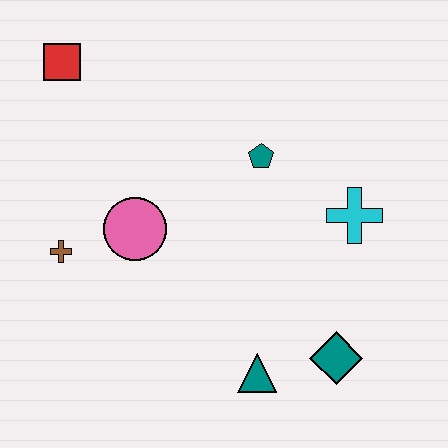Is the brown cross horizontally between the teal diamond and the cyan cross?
No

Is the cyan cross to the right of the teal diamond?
Yes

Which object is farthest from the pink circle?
The teal diamond is farthest from the pink circle.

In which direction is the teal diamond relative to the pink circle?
The teal diamond is to the right of the pink circle.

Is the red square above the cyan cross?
Yes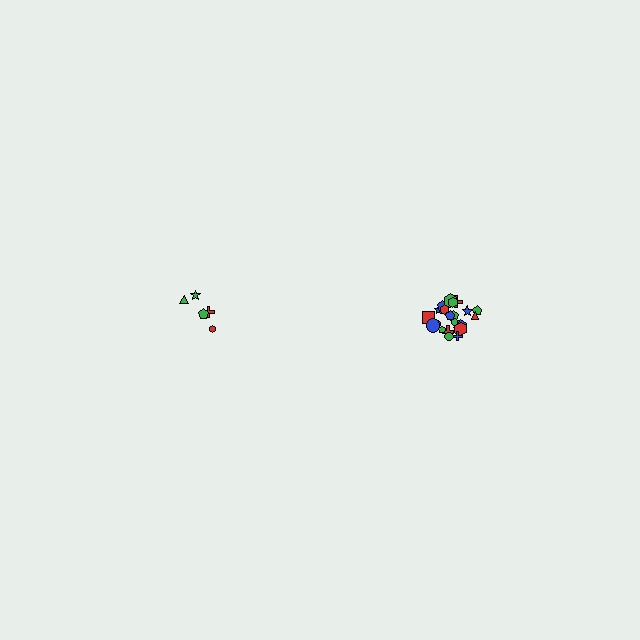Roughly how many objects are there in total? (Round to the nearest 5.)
Roughly 25 objects in total.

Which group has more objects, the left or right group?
The right group.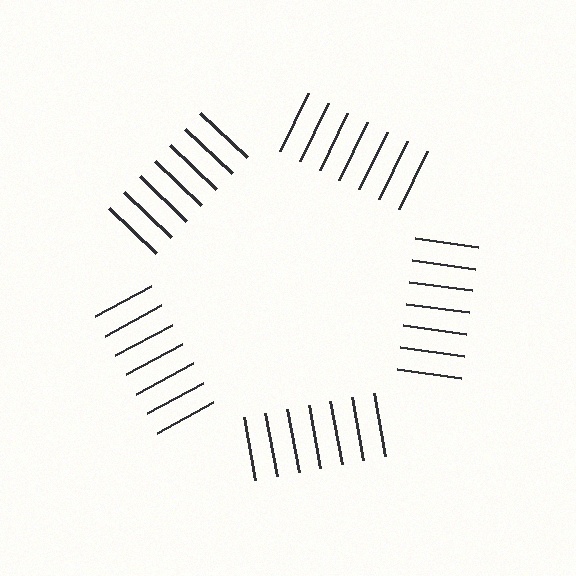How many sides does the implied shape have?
5 sides — the line-ends trace a pentagon.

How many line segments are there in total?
35 — 7 along each of the 5 edges.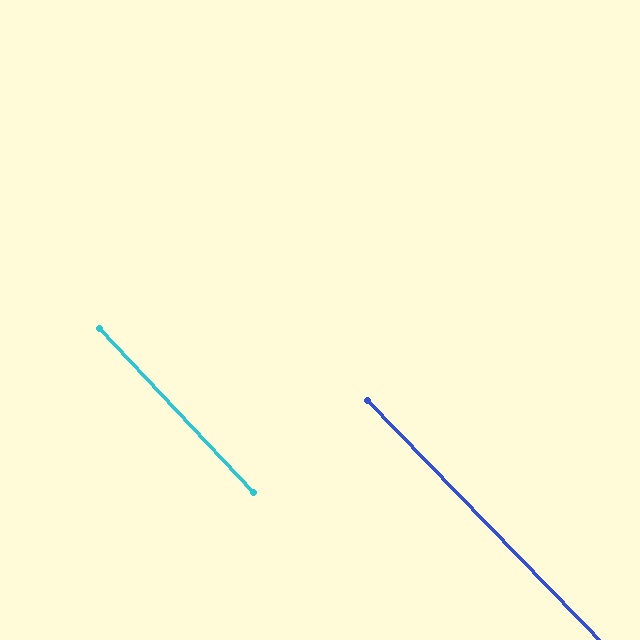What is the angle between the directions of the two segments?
Approximately 1 degree.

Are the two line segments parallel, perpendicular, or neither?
Parallel — their directions differ by only 0.9°.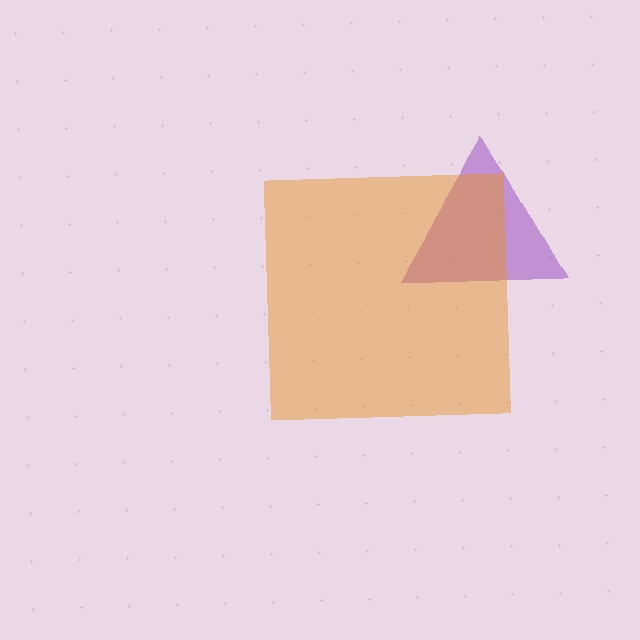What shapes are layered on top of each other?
The layered shapes are: a purple triangle, an orange square.